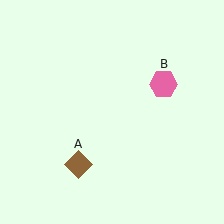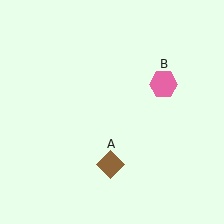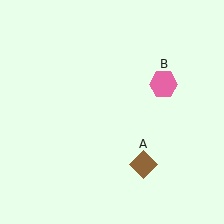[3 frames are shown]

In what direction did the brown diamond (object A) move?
The brown diamond (object A) moved right.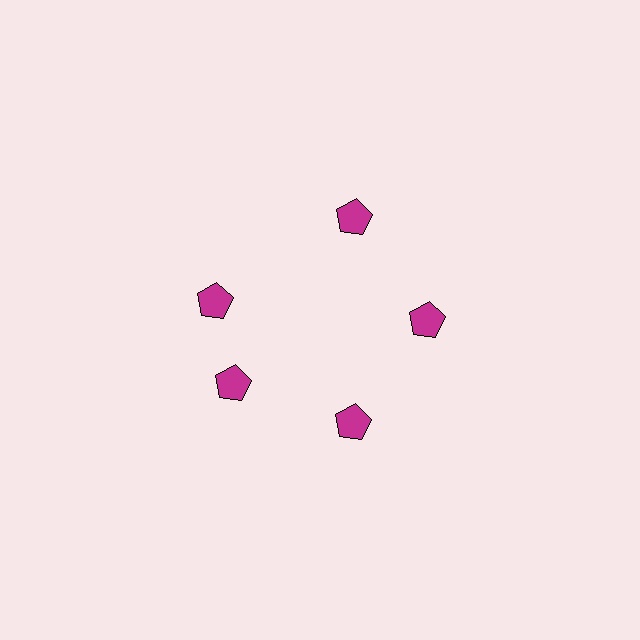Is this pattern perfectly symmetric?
No. The 5 magenta pentagons are arranged in a ring, but one element near the 10 o'clock position is rotated out of alignment along the ring, breaking the 5-fold rotational symmetry.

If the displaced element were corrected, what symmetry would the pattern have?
It would have 5-fold rotational symmetry — the pattern would map onto itself every 72 degrees.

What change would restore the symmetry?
The symmetry would be restored by rotating it back into even spacing with its neighbors so that all 5 pentagons sit at equal angles and equal distance from the center.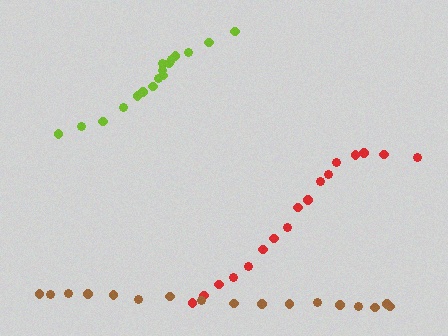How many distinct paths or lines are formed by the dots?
There are 3 distinct paths.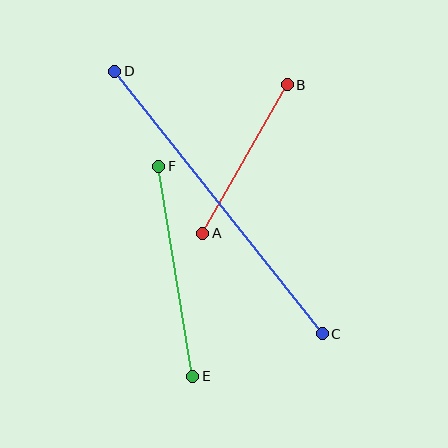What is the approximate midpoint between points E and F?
The midpoint is at approximately (176, 271) pixels.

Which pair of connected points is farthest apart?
Points C and D are farthest apart.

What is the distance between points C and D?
The distance is approximately 335 pixels.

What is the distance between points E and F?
The distance is approximately 213 pixels.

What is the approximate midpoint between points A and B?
The midpoint is at approximately (245, 159) pixels.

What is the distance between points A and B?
The distance is approximately 171 pixels.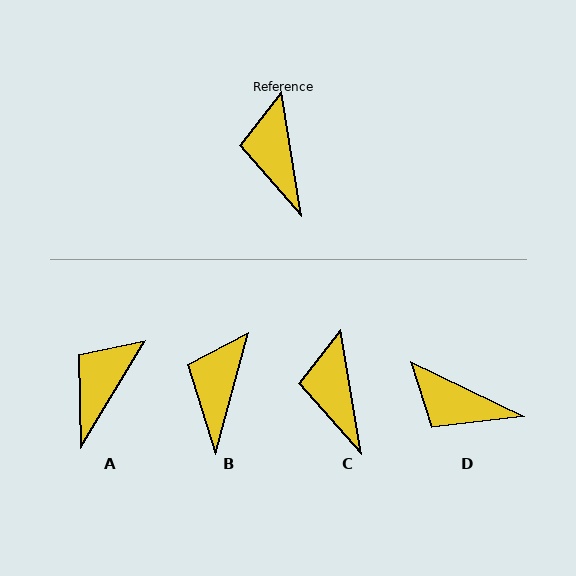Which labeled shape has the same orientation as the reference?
C.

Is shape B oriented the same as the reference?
No, it is off by about 25 degrees.